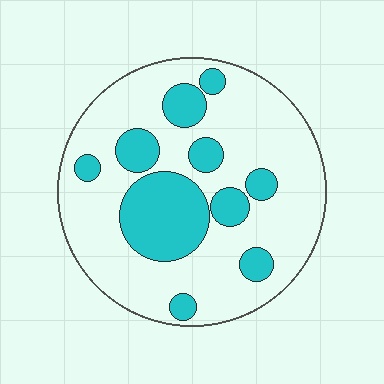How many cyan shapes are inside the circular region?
10.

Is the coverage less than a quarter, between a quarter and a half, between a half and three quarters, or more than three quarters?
Between a quarter and a half.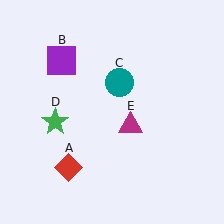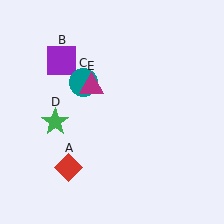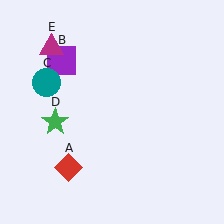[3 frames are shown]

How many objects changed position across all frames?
2 objects changed position: teal circle (object C), magenta triangle (object E).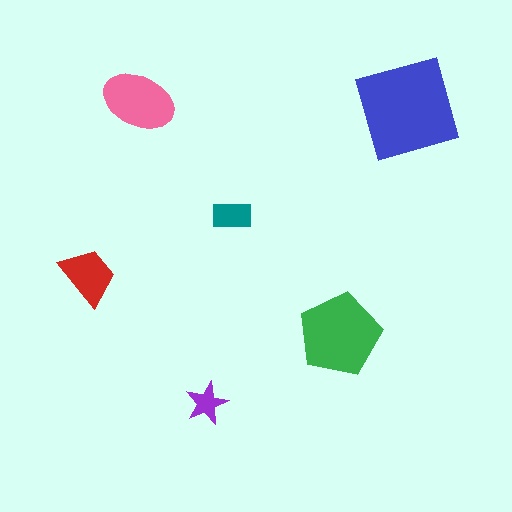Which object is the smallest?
The purple star.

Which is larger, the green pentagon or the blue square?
The blue square.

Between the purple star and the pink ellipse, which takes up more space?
The pink ellipse.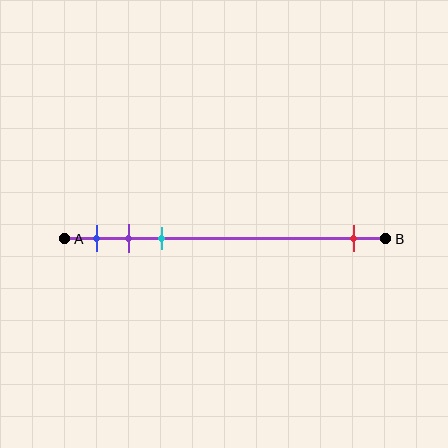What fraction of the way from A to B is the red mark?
The red mark is approximately 90% (0.9) of the way from A to B.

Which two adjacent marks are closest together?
The purple and cyan marks are the closest adjacent pair.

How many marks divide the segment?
There are 4 marks dividing the segment.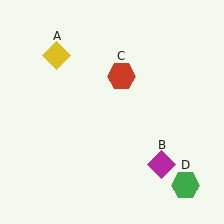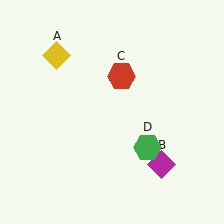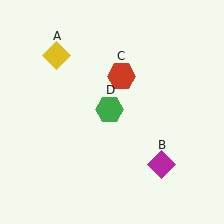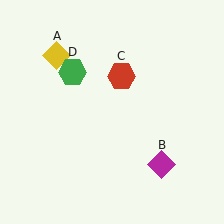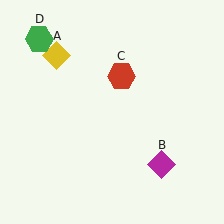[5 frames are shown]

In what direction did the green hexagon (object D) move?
The green hexagon (object D) moved up and to the left.